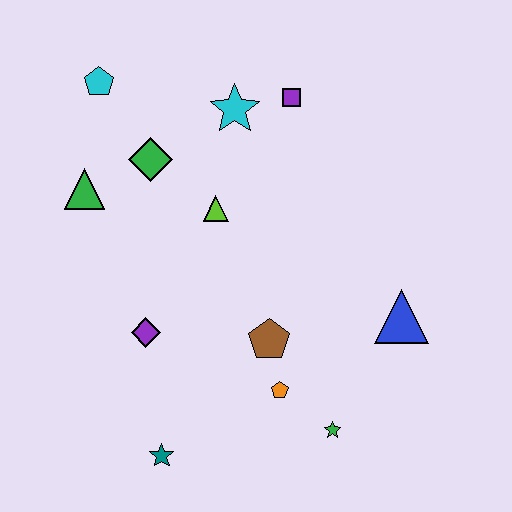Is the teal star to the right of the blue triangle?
No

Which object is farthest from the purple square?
The teal star is farthest from the purple square.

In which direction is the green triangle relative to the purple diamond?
The green triangle is above the purple diamond.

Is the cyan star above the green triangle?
Yes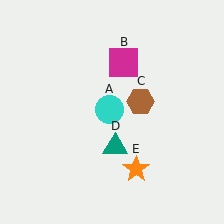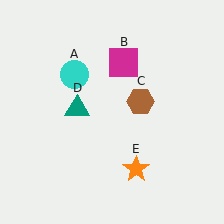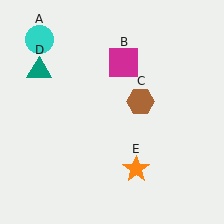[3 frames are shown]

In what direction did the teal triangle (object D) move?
The teal triangle (object D) moved up and to the left.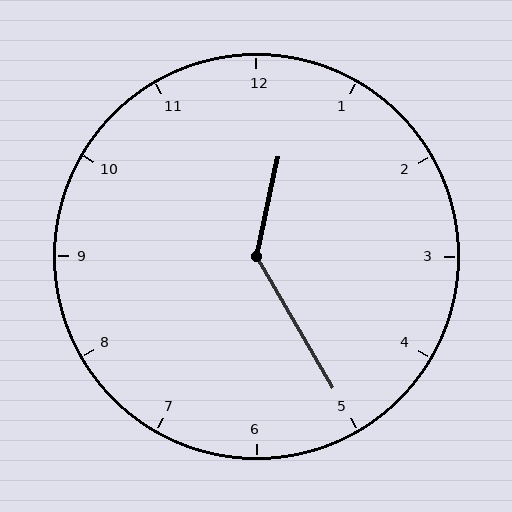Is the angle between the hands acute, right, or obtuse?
It is obtuse.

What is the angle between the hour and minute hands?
Approximately 138 degrees.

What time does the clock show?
12:25.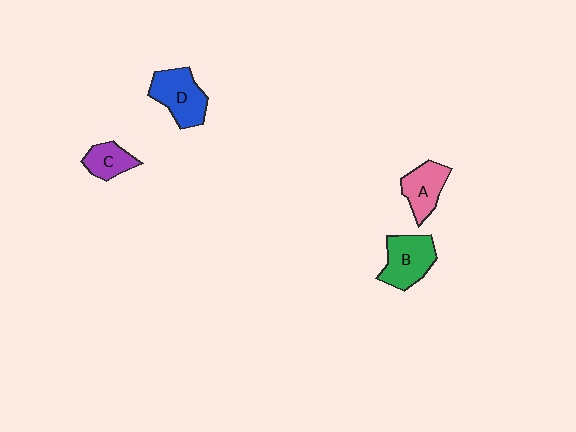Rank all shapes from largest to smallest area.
From largest to smallest: D (blue), B (green), A (pink), C (purple).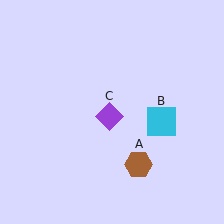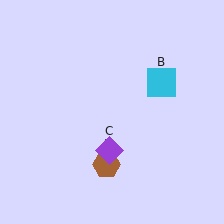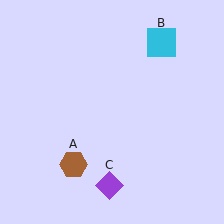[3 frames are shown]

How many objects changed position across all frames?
3 objects changed position: brown hexagon (object A), cyan square (object B), purple diamond (object C).